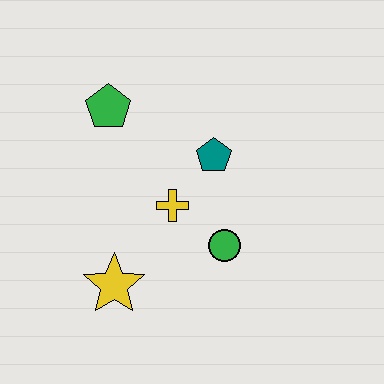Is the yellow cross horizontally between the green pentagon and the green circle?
Yes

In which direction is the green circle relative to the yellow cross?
The green circle is to the right of the yellow cross.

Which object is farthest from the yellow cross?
The green pentagon is farthest from the yellow cross.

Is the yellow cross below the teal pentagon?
Yes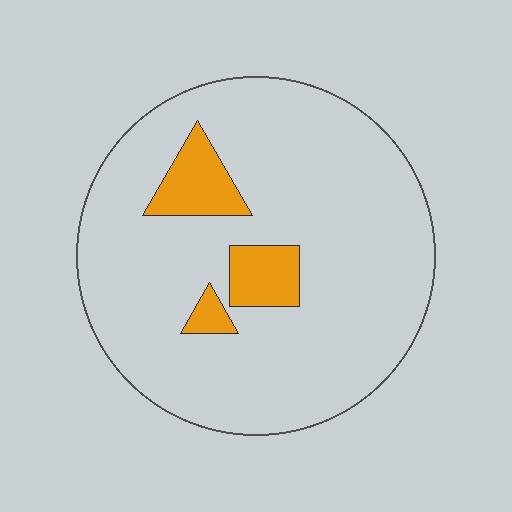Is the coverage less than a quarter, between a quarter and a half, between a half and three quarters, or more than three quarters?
Less than a quarter.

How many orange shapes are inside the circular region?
3.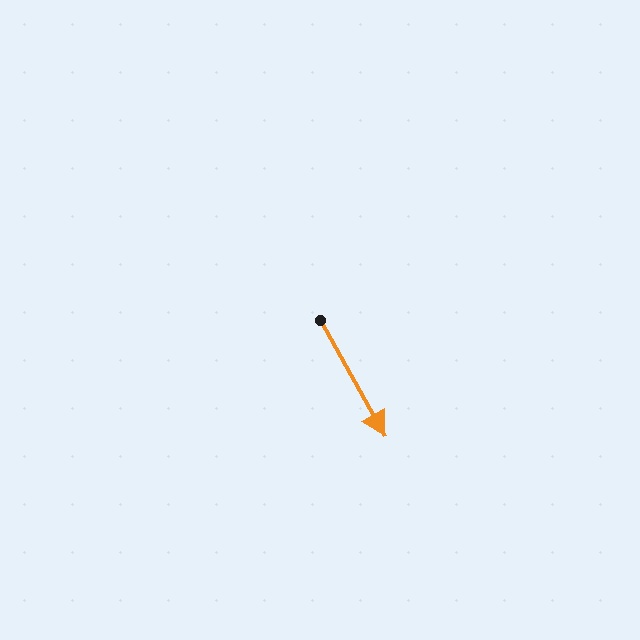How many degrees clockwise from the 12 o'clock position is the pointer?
Approximately 151 degrees.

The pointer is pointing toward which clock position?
Roughly 5 o'clock.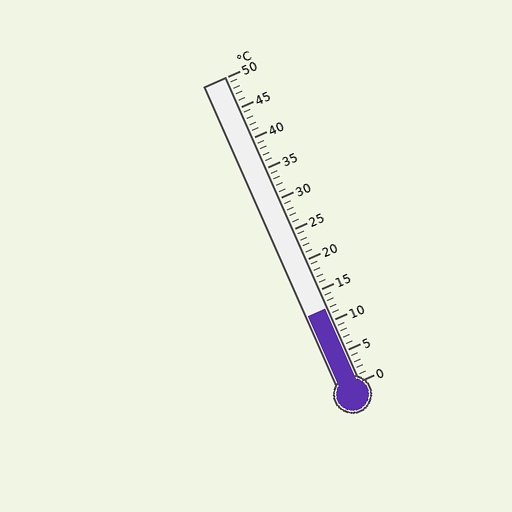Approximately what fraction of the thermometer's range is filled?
The thermometer is filled to approximately 25% of its range.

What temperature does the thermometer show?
The thermometer shows approximately 12°C.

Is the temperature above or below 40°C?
The temperature is below 40°C.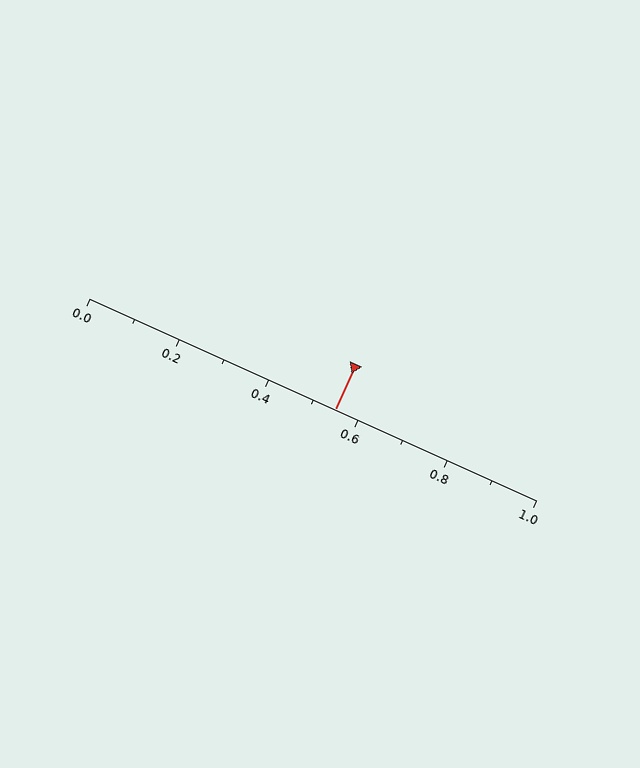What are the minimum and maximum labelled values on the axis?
The axis runs from 0.0 to 1.0.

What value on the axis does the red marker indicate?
The marker indicates approximately 0.55.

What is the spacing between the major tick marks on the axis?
The major ticks are spaced 0.2 apart.